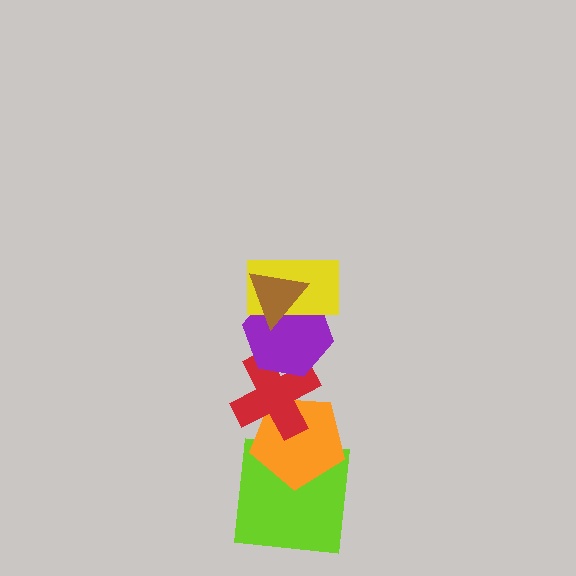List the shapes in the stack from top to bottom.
From top to bottom: the brown triangle, the yellow rectangle, the purple hexagon, the red cross, the orange pentagon, the lime square.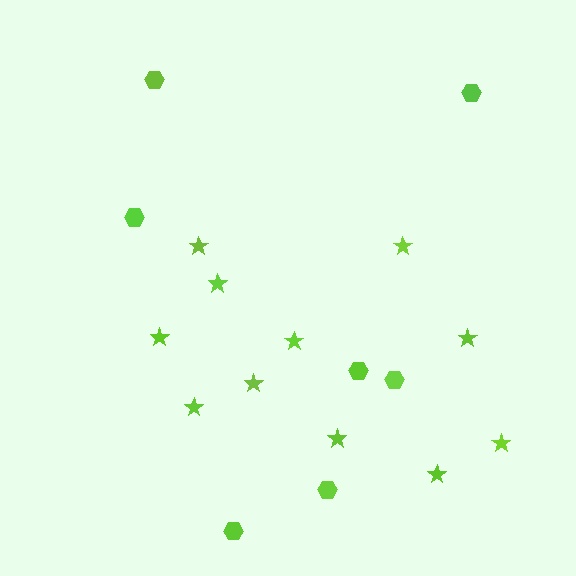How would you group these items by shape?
There are 2 groups: one group of hexagons (7) and one group of stars (11).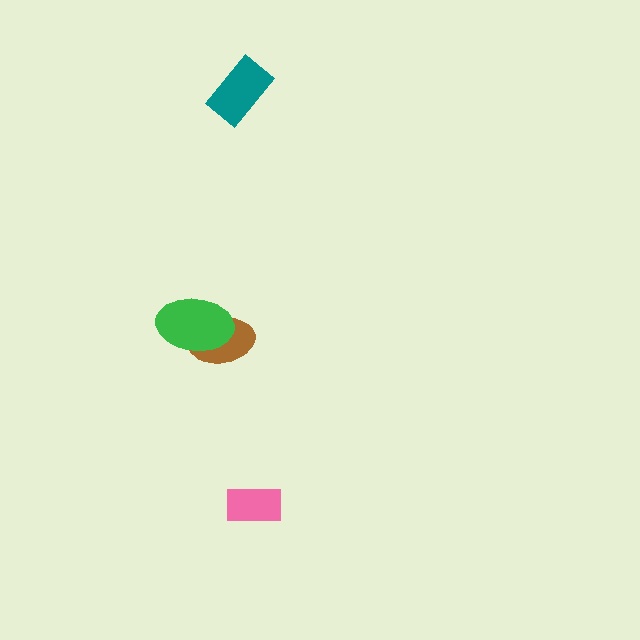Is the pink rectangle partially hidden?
No, no other shape covers it.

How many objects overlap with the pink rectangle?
0 objects overlap with the pink rectangle.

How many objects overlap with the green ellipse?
1 object overlaps with the green ellipse.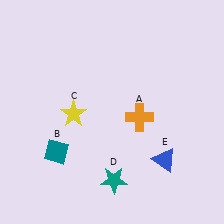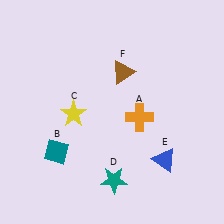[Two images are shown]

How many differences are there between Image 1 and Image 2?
There is 1 difference between the two images.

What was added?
A brown triangle (F) was added in Image 2.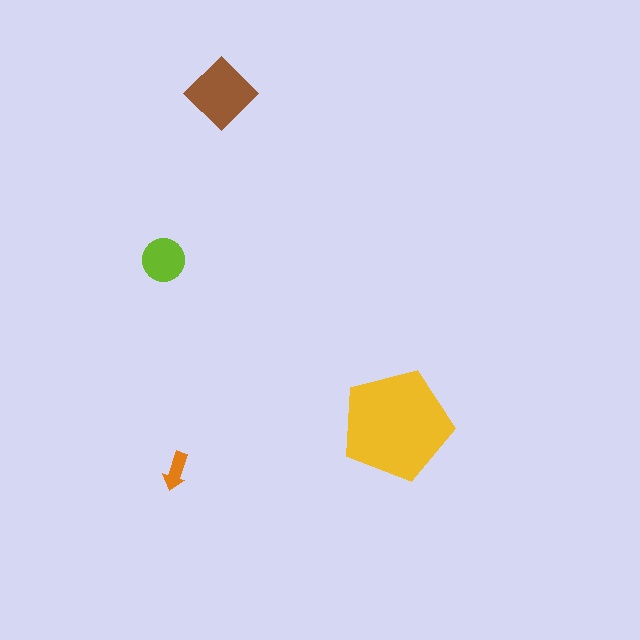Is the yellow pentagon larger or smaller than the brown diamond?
Larger.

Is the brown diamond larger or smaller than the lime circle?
Larger.